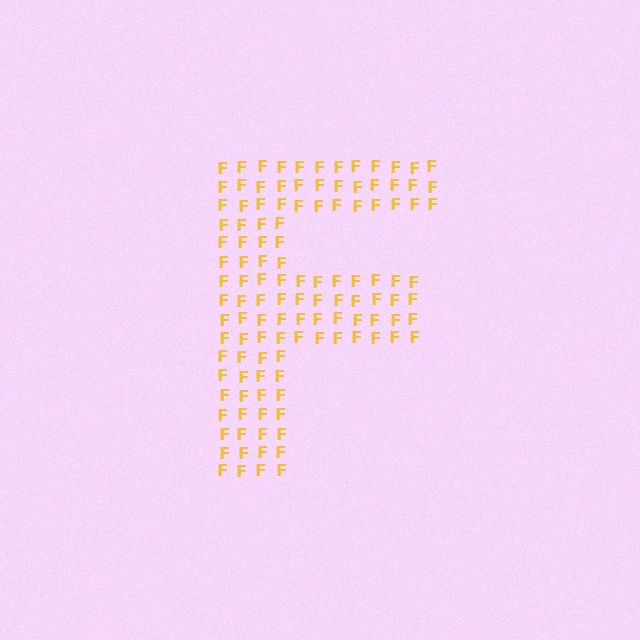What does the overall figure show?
The overall figure shows the letter F.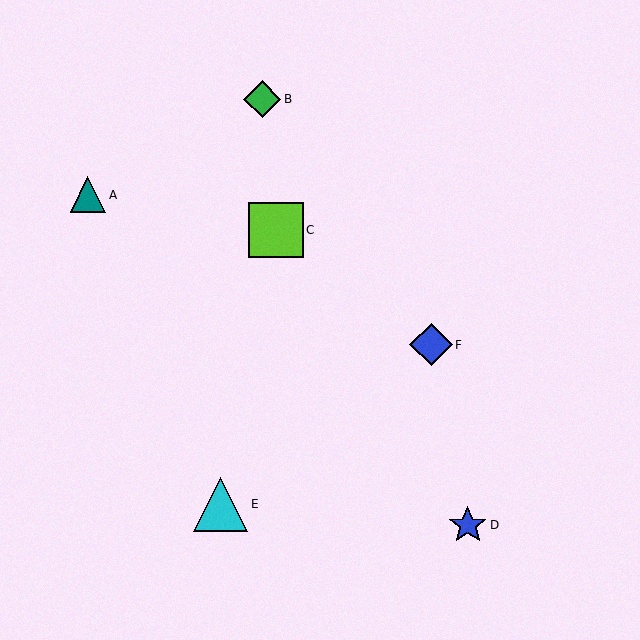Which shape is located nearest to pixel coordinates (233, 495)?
The cyan triangle (labeled E) at (221, 504) is nearest to that location.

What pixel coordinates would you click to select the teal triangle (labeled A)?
Click at (88, 195) to select the teal triangle A.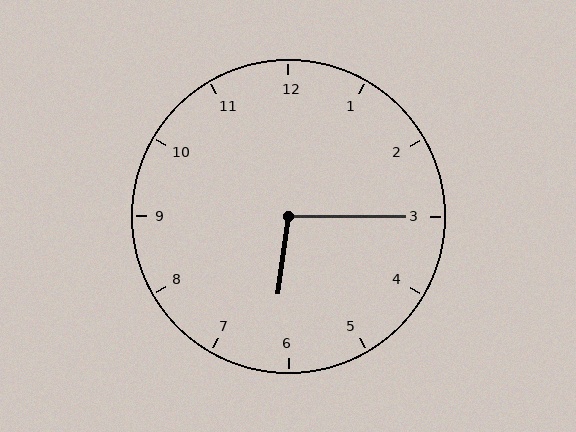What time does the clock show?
6:15.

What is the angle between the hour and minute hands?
Approximately 98 degrees.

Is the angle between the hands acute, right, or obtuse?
It is obtuse.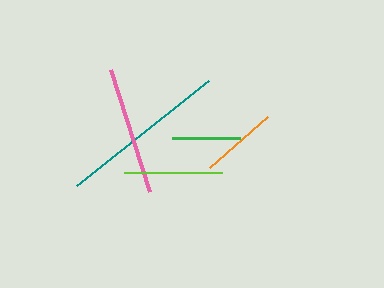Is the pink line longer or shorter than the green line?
The pink line is longer than the green line.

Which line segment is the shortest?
The green line is the shortest at approximately 68 pixels.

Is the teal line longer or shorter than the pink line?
The teal line is longer than the pink line.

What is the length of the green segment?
The green segment is approximately 68 pixels long.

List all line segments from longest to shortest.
From longest to shortest: teal, pink, lime, orange, green.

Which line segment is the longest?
The teal line is the longest at approximately 168 pixels.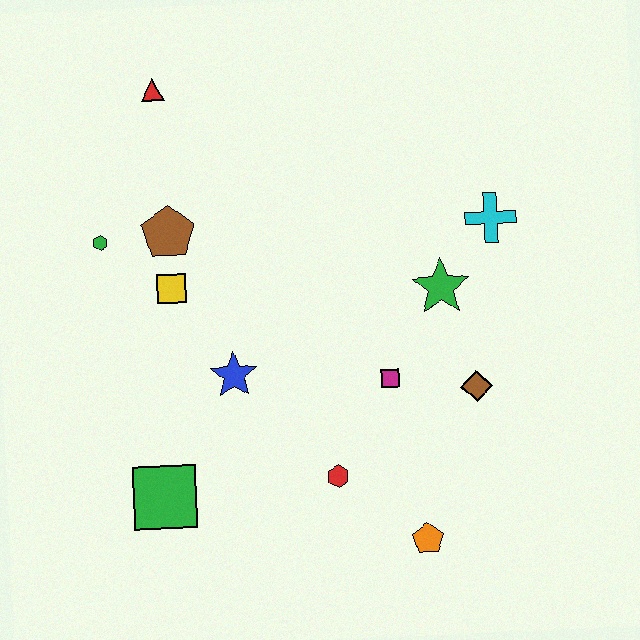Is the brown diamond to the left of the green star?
No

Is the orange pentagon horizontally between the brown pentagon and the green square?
No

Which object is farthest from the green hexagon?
The orange pentagon is farthest from the green hexagon.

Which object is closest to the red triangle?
The brown pentagon is closest to the red triangle.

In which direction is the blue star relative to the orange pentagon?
The blue star is to the left of the orange pentagon.